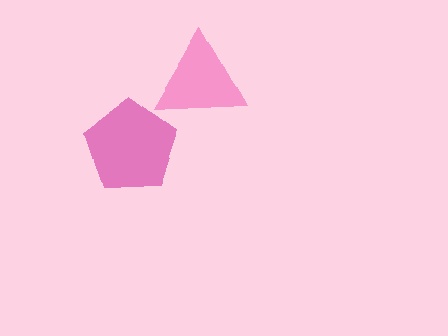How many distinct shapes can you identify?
There are 2 distinct shapes: a magenta pentagon, a pink triangle.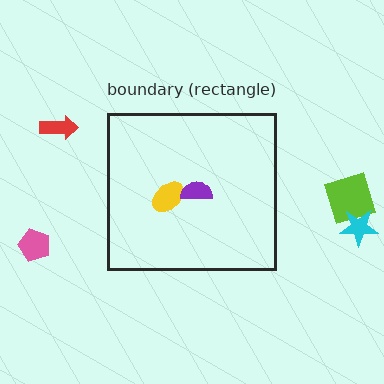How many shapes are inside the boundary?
2 inside, 4 outside.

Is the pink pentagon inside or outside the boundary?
Outside.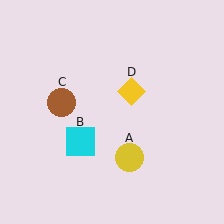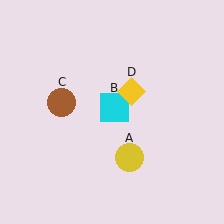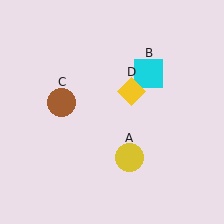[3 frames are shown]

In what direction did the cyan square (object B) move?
The cyan square (object B) moved up and to the right.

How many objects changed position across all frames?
1 object changed position: cyan square (object B).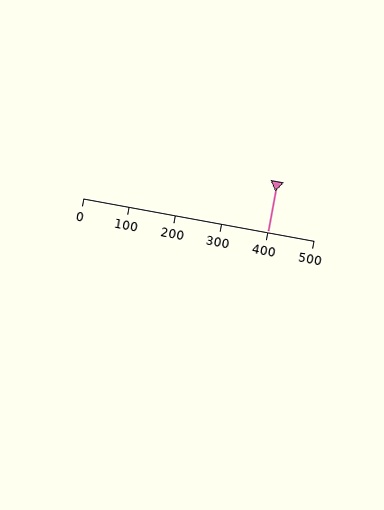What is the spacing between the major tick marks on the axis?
The major ticks are spaced 100 apart.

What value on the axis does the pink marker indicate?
The marker indicates approximately 400.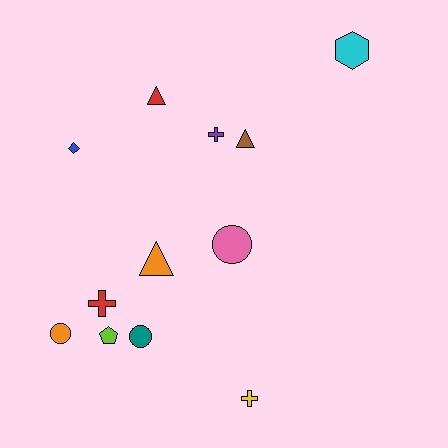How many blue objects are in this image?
There is 1 blue object.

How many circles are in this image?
There are 3 circles.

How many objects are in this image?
There are 12 objects.